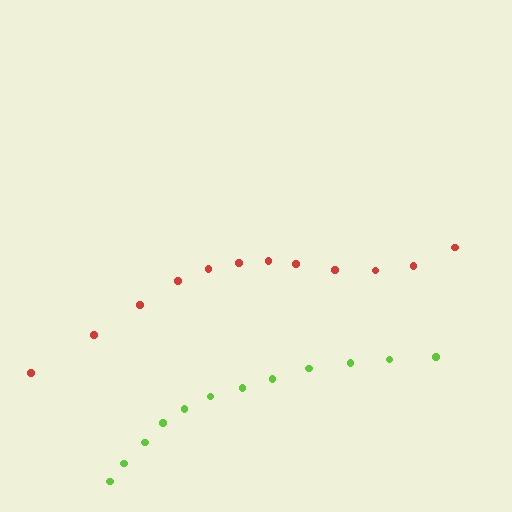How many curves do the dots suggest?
There are 2 distinct paths.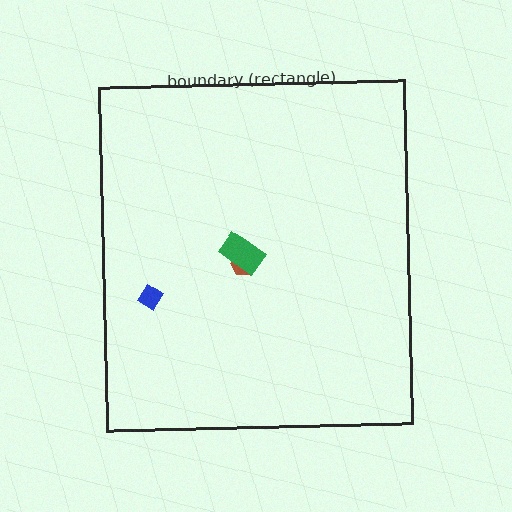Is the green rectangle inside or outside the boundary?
Inside.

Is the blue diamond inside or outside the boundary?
Inside.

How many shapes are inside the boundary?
3 inside, 0 outside.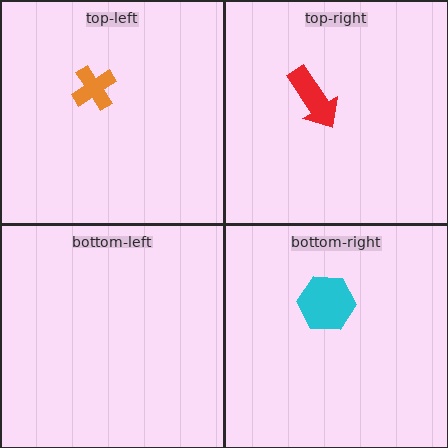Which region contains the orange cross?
The top-left region.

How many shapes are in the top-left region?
1.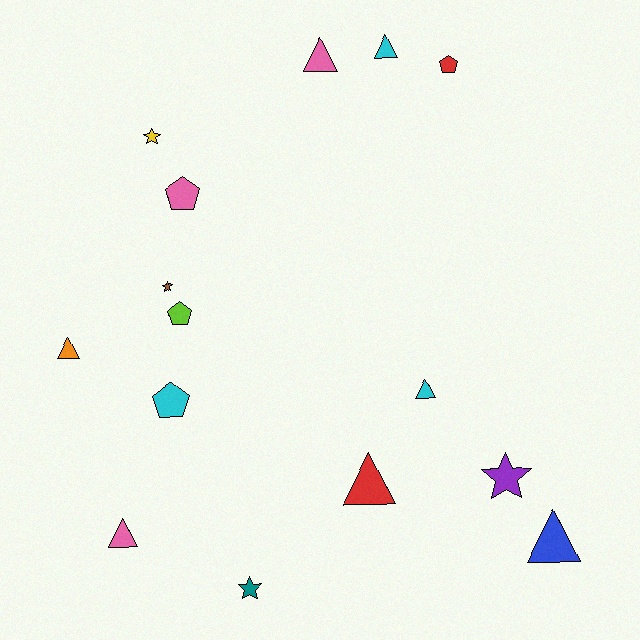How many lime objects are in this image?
There is 1 lime object.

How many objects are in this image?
There are 15 objects.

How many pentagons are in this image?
There are 4 pentagons.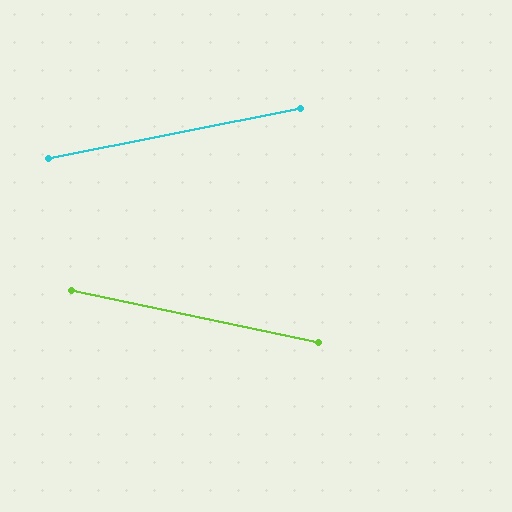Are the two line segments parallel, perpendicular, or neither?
Neither parallel nor perpendicular — they differ by about 23°.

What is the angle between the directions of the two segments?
Approximately 23 degrees.